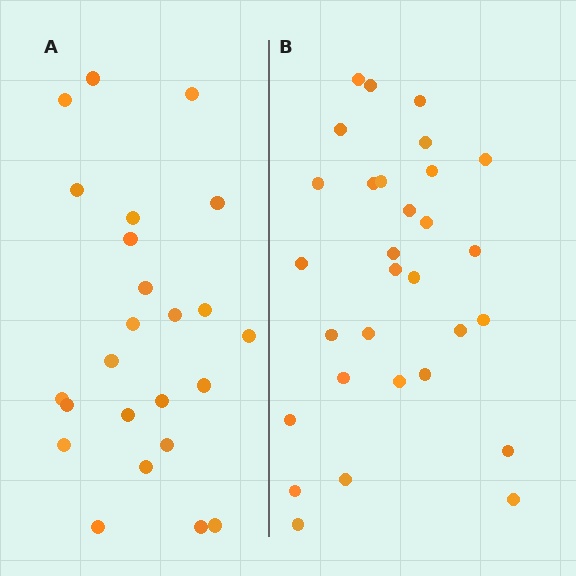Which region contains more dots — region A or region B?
Region B (the right region) has more dots.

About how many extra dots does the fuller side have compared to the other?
Region B has about 6 more dots than region A.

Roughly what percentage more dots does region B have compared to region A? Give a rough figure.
About 25% more.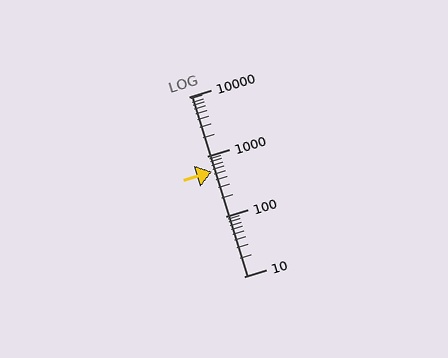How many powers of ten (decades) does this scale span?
The scale spans 3 decades, from 10 to 10000.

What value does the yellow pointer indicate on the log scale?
The pointer indicates approximately 550.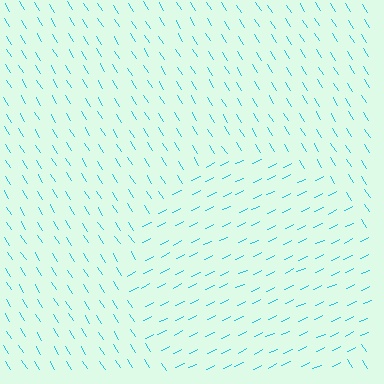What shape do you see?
I see a circle.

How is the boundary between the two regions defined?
The boundary is defined purely by a change in line orientation (approximately 84 degrees difference). All lines are the same color and thickness.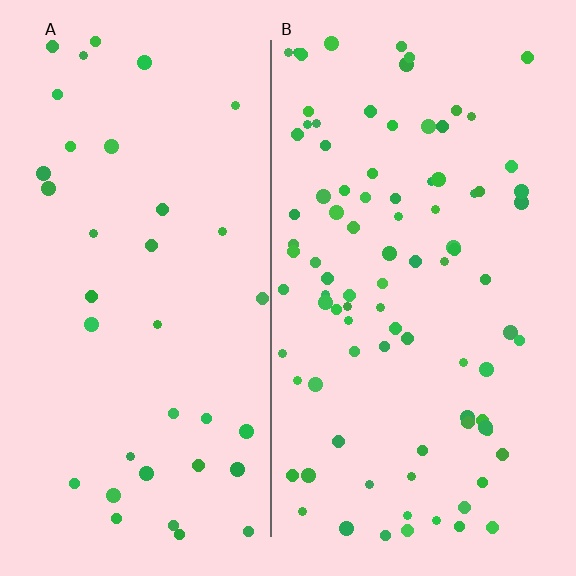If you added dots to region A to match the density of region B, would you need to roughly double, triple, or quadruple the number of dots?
Approximately double.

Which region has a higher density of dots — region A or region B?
B (the right).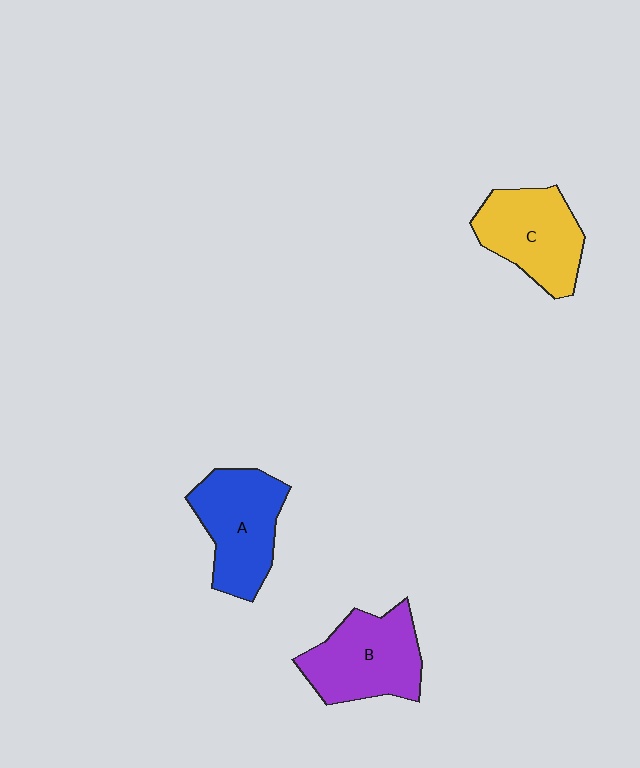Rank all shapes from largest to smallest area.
From largest to smallest: B (purple), A (blue), C (yellow).